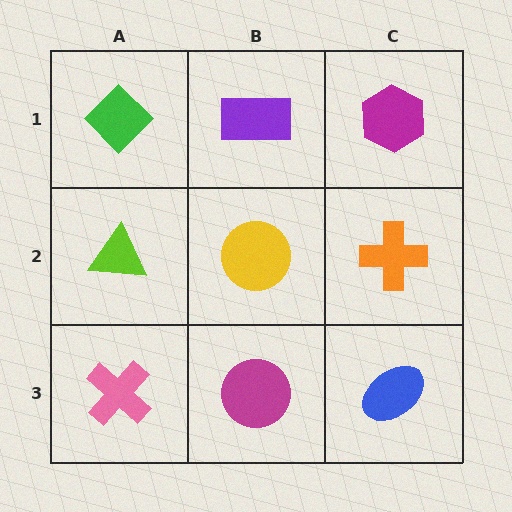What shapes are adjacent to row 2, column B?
A purple rectangle (row 1, column B), a magenta circle (row 3, column B), a lime triangle (row 2, column A), an orange cross (row 2, column C).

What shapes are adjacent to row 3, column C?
An orange cross (row 2, column C), a magenta circle (row 3, column B).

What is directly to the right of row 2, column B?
An orange cross.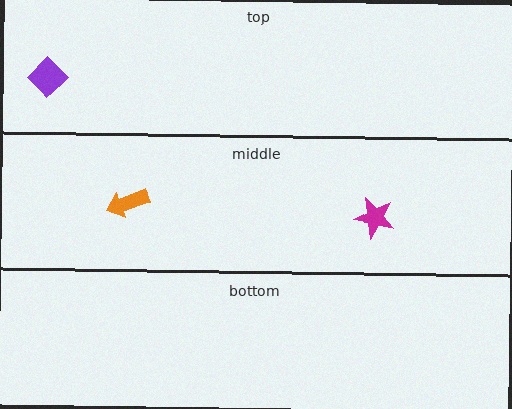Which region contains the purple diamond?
The top region.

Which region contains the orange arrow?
The middle region.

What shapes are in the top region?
The purple diamond.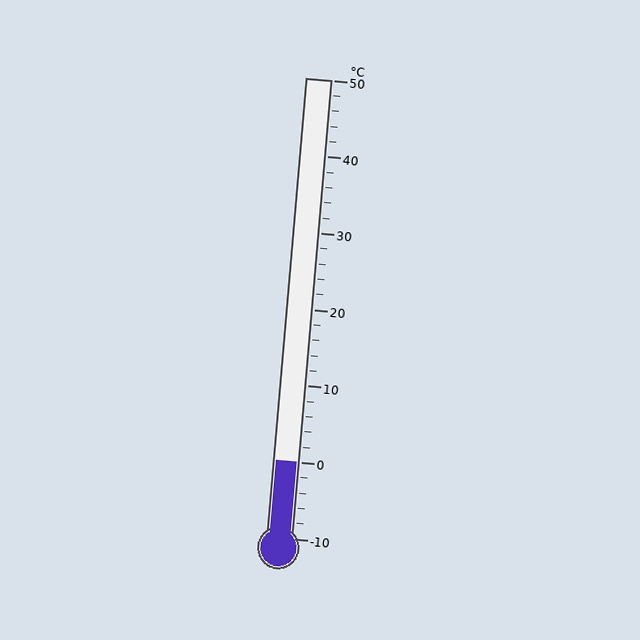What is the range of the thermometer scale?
The thermometer scale ranges from -10°C to 50°C.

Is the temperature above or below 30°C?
The temperature is below 30°C.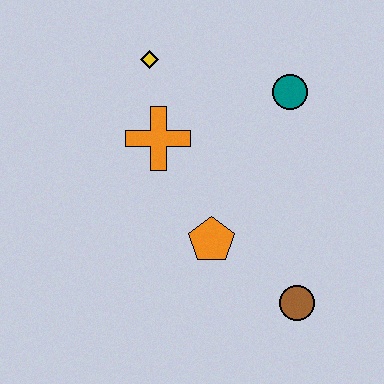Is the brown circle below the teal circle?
Yes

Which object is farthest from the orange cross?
The brown circle is farthest from the orange cross.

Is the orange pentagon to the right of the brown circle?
No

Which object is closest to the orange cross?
The yellow diamond is closest to the orange cross.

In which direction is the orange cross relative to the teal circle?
The orange cross is to the left of the teal circle.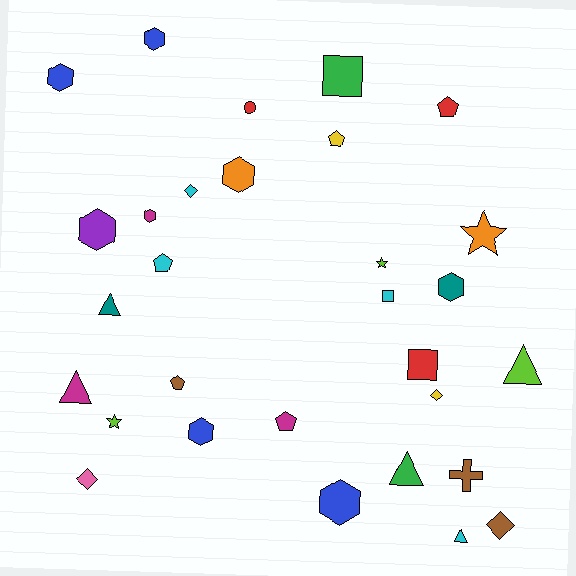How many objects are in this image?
There are 30 objects.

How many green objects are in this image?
There are 2 green objects.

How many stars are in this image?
There are 3 stars.